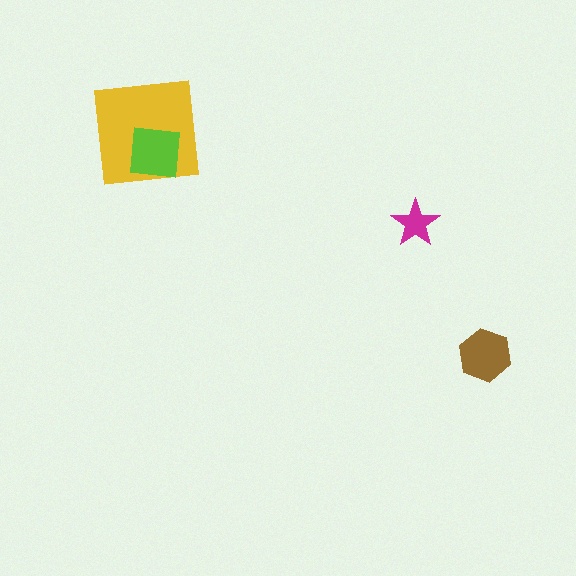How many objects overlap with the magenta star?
0 objects overlap with the magenta star.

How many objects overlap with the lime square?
1 object overlaps with the lime square.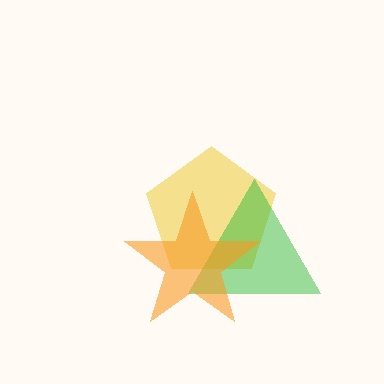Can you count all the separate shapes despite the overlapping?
Yes, there are 3 separate shapes.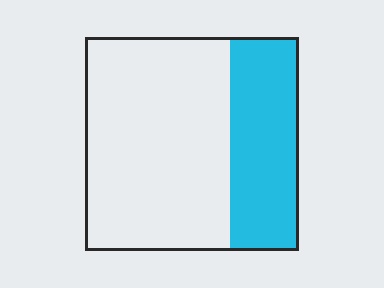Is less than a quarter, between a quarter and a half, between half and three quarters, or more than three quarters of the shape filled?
Between a quarter and a half.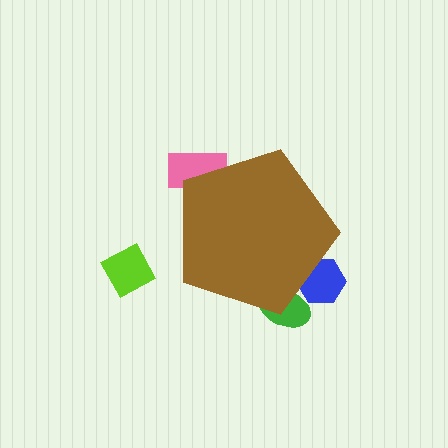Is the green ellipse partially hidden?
Yes, the green ellipse is partially hidden behind the brown pentagon.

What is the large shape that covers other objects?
A brown pentagon.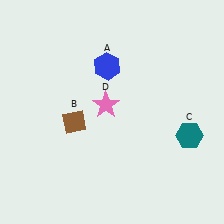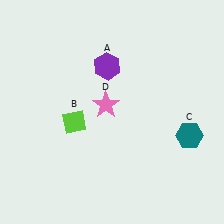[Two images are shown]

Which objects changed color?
A changed from blue to purple. B changed from brown to lime.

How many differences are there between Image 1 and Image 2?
There are 2 differences between the two images.